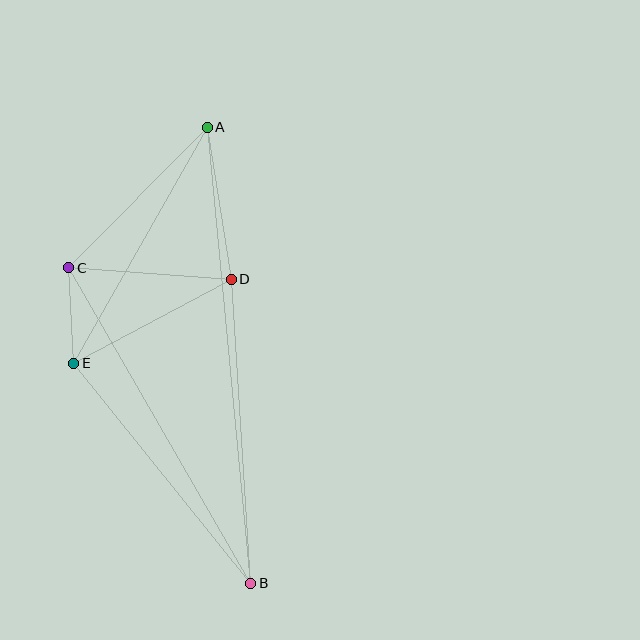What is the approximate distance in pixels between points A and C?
The distance between A and C is approximately 198 pixels.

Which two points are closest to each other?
Points C and E are closest to each other.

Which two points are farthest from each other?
Points A and B are farthest from each other.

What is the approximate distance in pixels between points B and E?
The distance between B and E is approximately 282 pixels.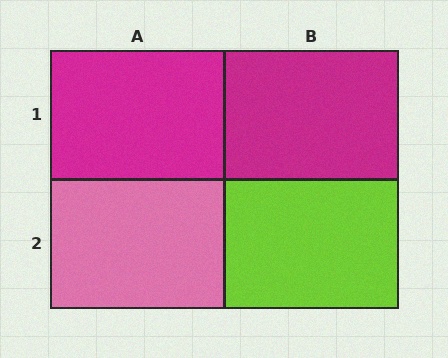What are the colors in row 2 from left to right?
Pink, lime.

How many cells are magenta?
2 cells are magenta.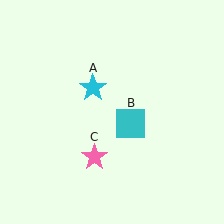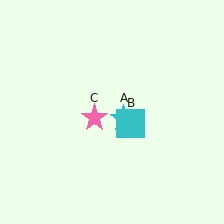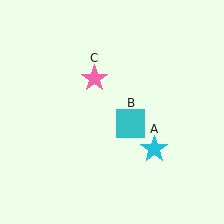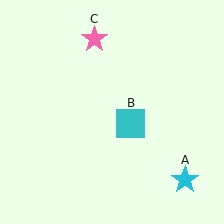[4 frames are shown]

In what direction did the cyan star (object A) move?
The cyan star (object A) moved down and to the right.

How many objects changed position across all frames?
2 objects changed position: cyan star (object A), pink star (object C).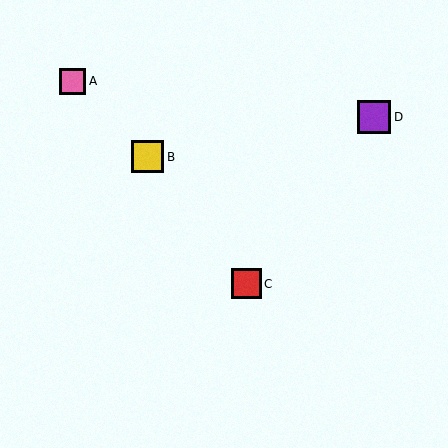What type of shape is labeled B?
Shape B is a yellow square.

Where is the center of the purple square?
The center of the purple square is at (374, 117).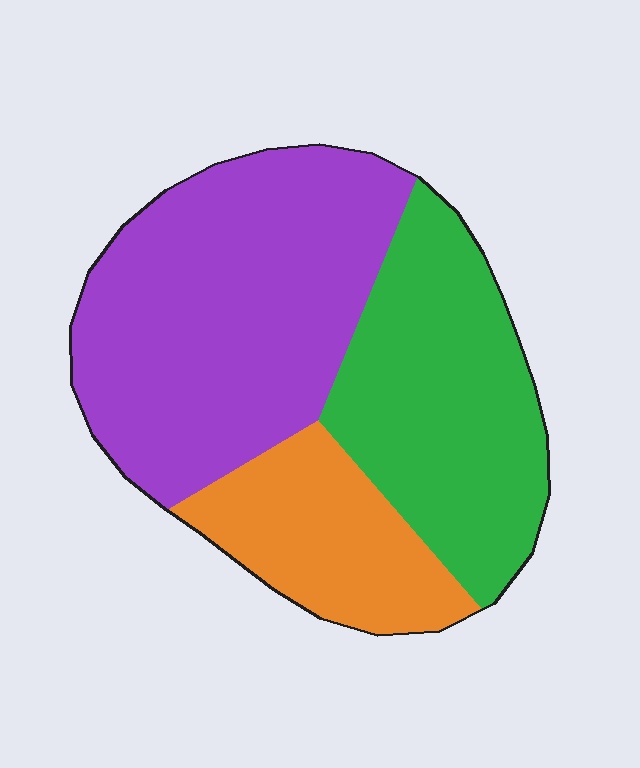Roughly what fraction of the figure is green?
Green takes up about one third (1/3) of the figure.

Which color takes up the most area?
Purple, at roughly 45%.